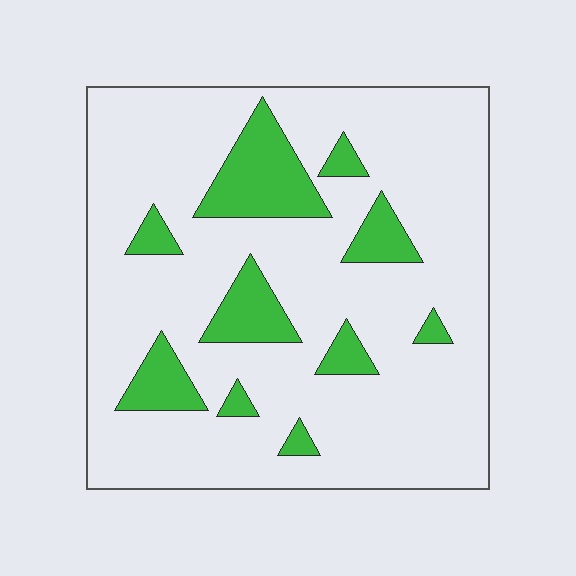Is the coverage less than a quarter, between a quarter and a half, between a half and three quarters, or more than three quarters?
Less than a quarter.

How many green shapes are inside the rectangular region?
10.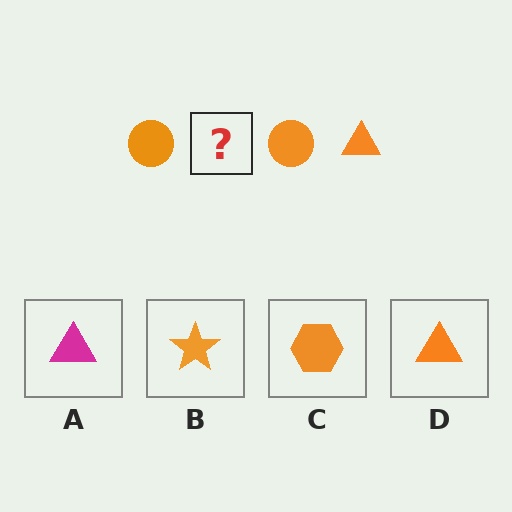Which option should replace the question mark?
Option D.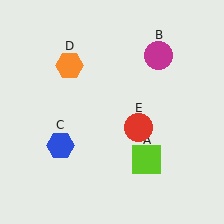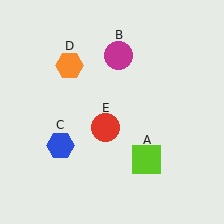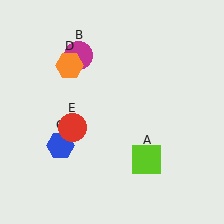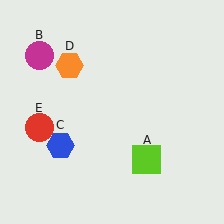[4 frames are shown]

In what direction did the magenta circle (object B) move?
The magenta circle (object B) moved left.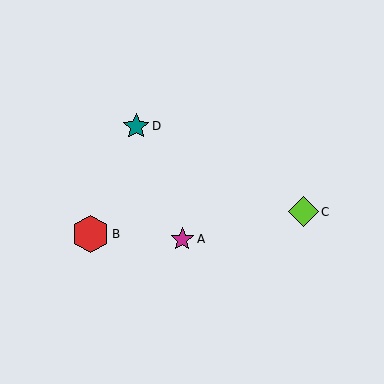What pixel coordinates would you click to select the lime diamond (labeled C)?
Click at (303, 212) to select the lime diamond C.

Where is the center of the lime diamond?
The center of the lime diamond is at (303, 212).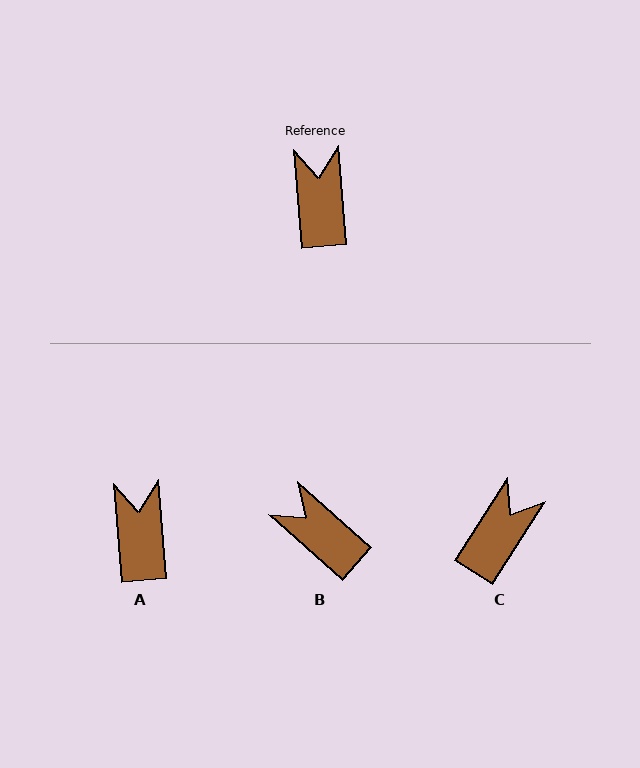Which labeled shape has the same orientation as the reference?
A.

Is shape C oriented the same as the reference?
No, it is off by about 37 degrees.